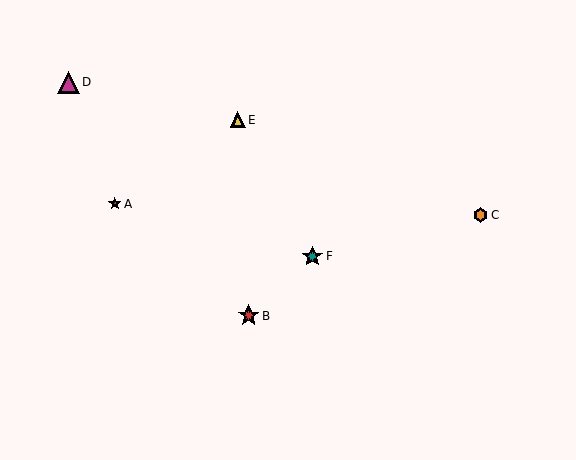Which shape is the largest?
The magenta triangle (labeled D) is the largest.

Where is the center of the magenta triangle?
The center of the magenta triangle is at (69, 82).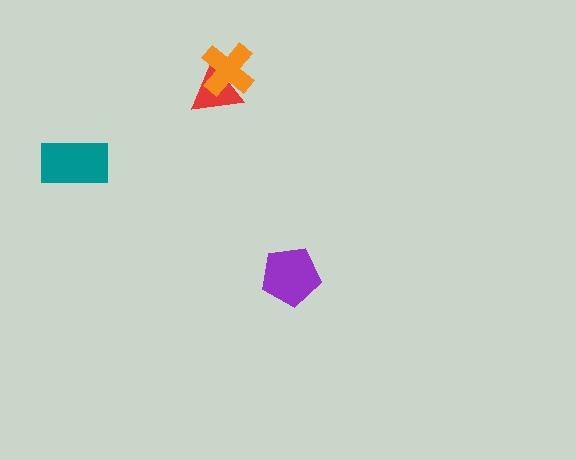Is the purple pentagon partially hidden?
No, no other shape covers it.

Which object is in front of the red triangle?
The orange cross is in front of the red triangle.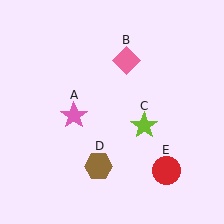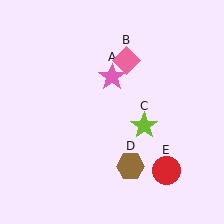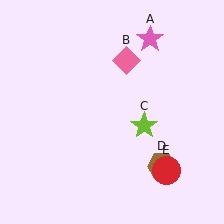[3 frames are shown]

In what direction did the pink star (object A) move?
The pink star (object A) moved up and to the right.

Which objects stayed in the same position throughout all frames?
Pink diamond (object B) and lime star (object C) and red circle (object E) remained stationary.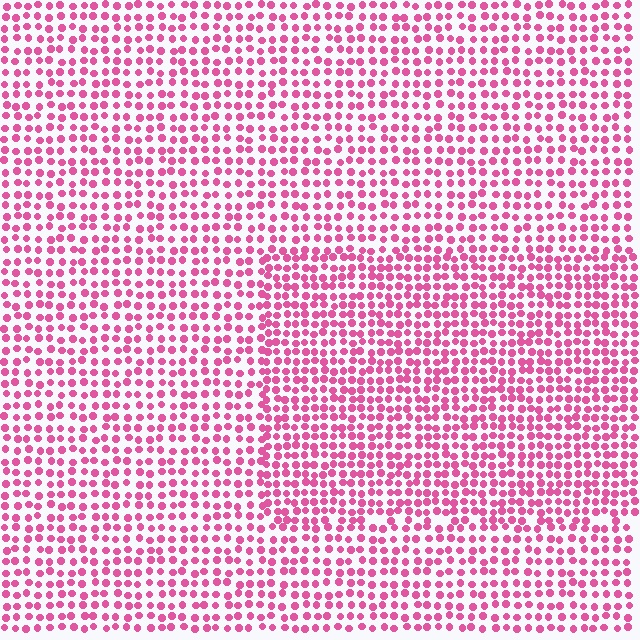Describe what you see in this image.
The image contains small pink elements arranged at two different densities. A rectangle-shaped region is visible where the elements are more densely packed than the surrounding area.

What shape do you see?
I see a rectangle.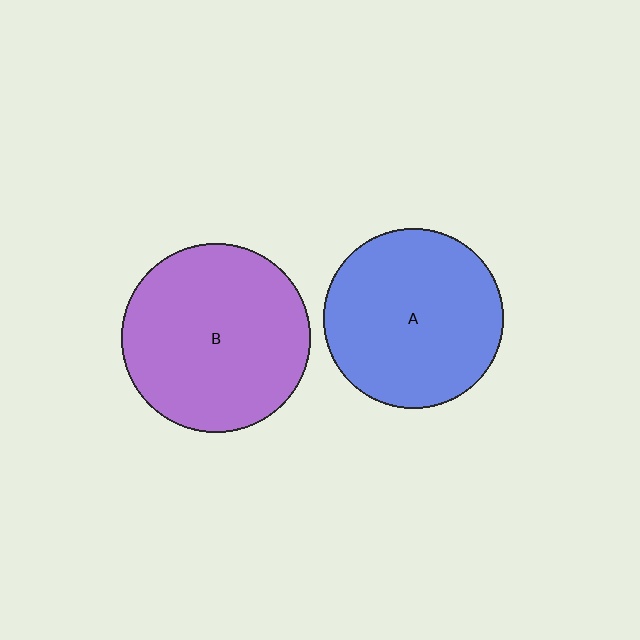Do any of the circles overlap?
No, none of the circles overlap.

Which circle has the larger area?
Circle B (purple).